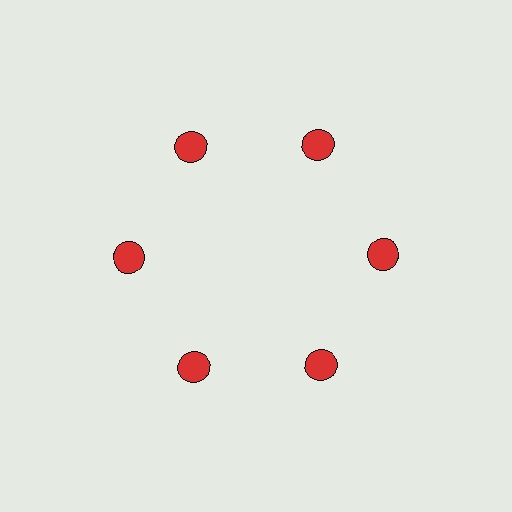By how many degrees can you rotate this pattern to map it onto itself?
The pattern maps onto itself every 60 degrees of rotation.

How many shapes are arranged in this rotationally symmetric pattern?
There are 6 shapes, arranged in 6 groups of 1.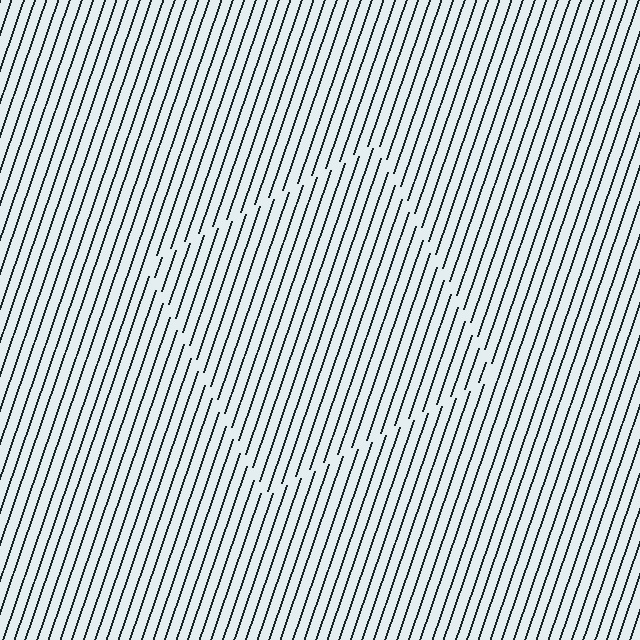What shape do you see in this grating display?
An illusory square. The interior of the shape contains the same grating, shifted by half a period — the contour is defined by the phase discontinuity where line-ends from the inner and outer gratings abut.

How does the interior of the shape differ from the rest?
The interior of the shape contains the same grating, shifted by half a period — the contour is defined by the phase discontinuity where line-ends from the inner and outer gratings abut.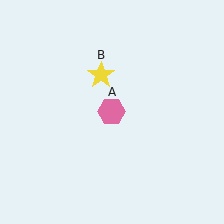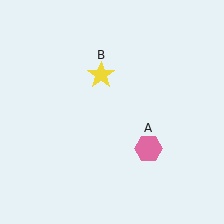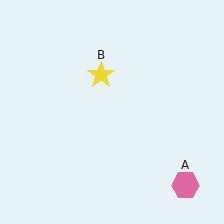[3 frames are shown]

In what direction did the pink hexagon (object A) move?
The pink hexagon (object A) moved down and to the right.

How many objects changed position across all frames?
1 object changed position: pink hexagon (object A).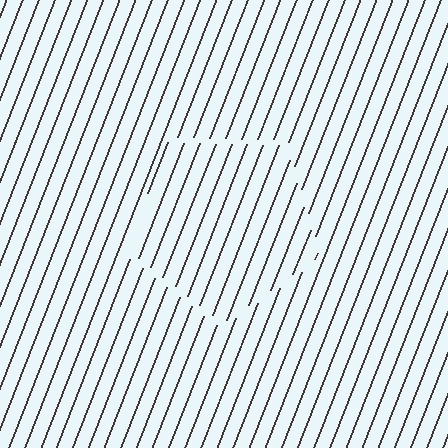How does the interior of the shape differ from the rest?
The interior of the shape contains the same grating, shifted by half a period — the contour is defined by the phase discontinuity where line-ends from the inner and outer gratings abut.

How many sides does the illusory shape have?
5 sides — the line-ends trace a pentagon.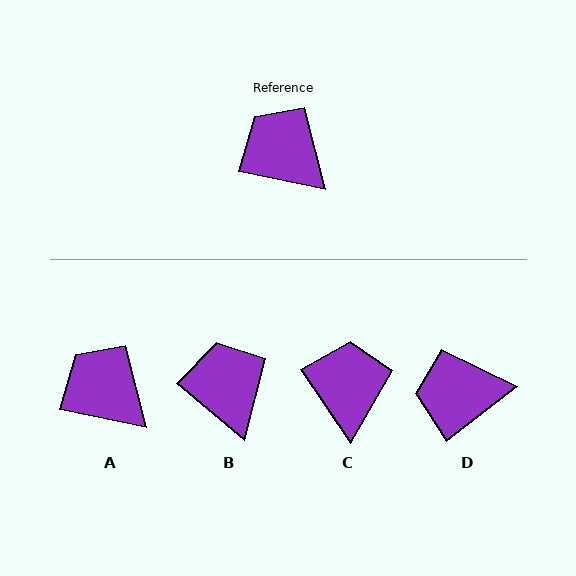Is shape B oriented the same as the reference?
No, it is off by about 29 degrees.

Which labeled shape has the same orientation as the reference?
A.